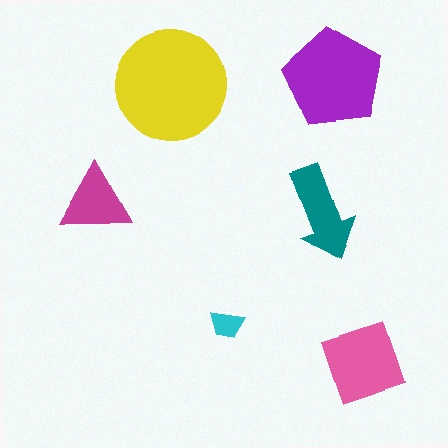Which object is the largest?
The yellow circle.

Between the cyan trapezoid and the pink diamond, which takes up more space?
The pink diamond.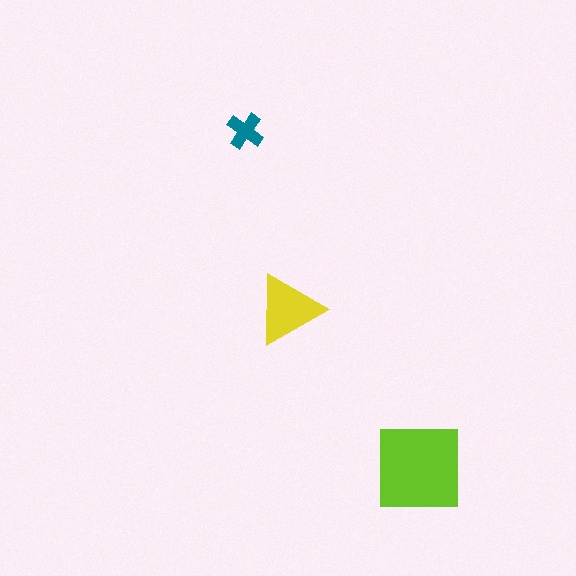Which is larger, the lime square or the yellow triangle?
The lime square.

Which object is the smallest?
The teal cross.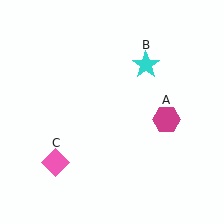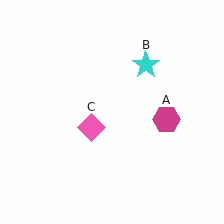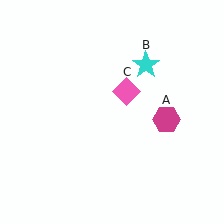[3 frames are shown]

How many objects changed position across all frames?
1 object changed position: pink diamond (object C).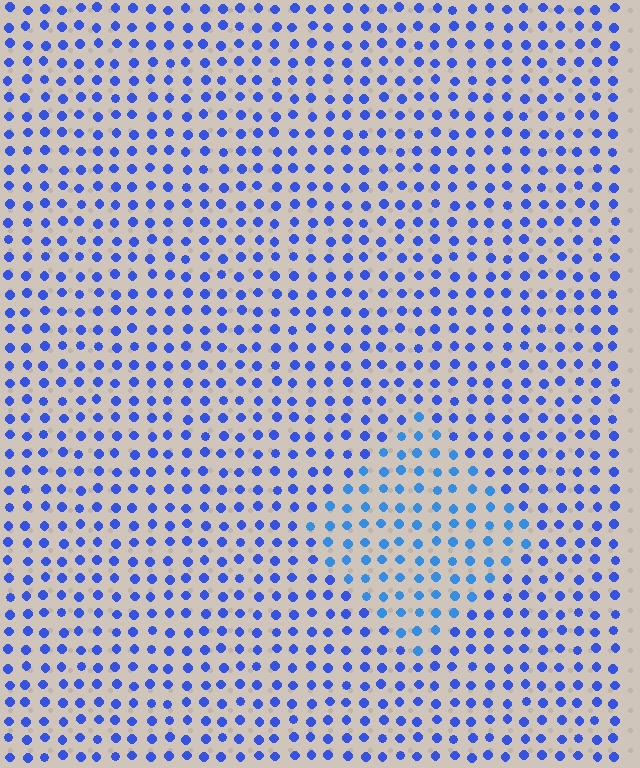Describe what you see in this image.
The image is filled with small blue elements in a uniform arrangement. A diamond-shaped region is visible where the elements are tinted to a slightly different hue, forming a subtle color boundary.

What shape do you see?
I see a diamond.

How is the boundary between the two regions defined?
The boundary is defined purely by a slight shift in hue (about 21 degrees). Spacing, size, and orientation are identical on both sides.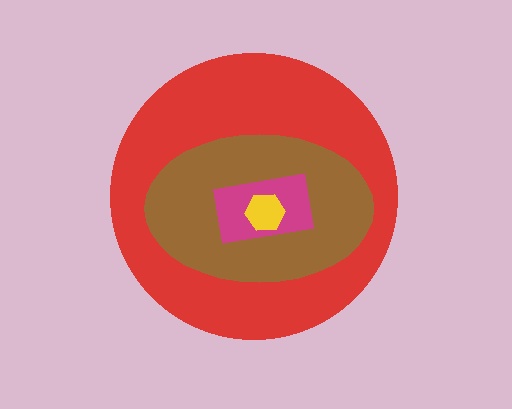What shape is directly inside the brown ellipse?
The magenta rectangle.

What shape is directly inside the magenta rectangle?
The yellow hexagon.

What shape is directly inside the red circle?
The brown ellipse.